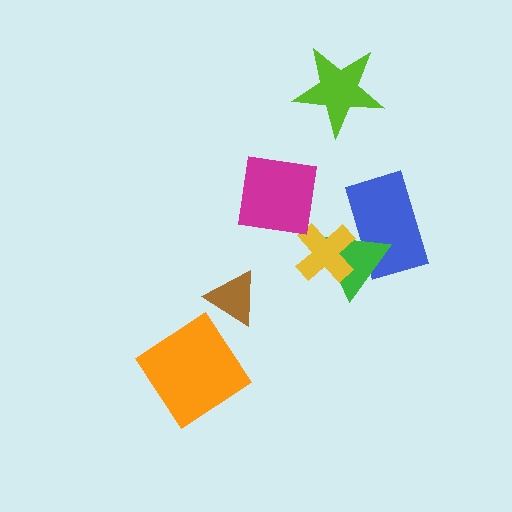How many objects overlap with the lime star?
0 objects overlap with the lime star.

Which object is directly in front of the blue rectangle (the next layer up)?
The green triangle is directly in front of the blue rectangle.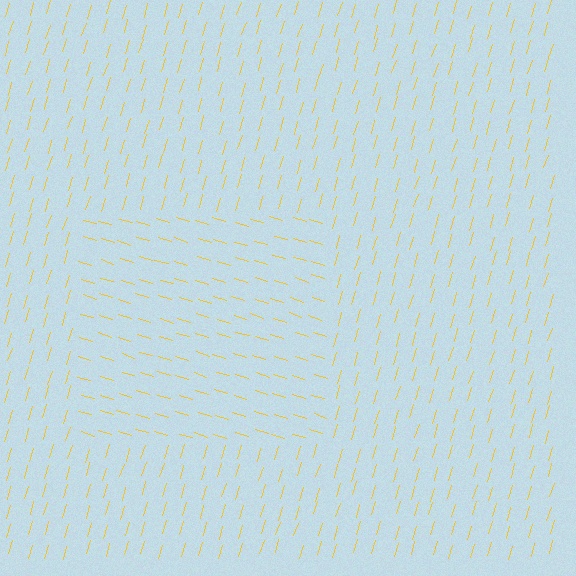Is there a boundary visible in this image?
Yes, there is a texture boundary formed by a change in line orientation.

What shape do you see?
I see a rectangle.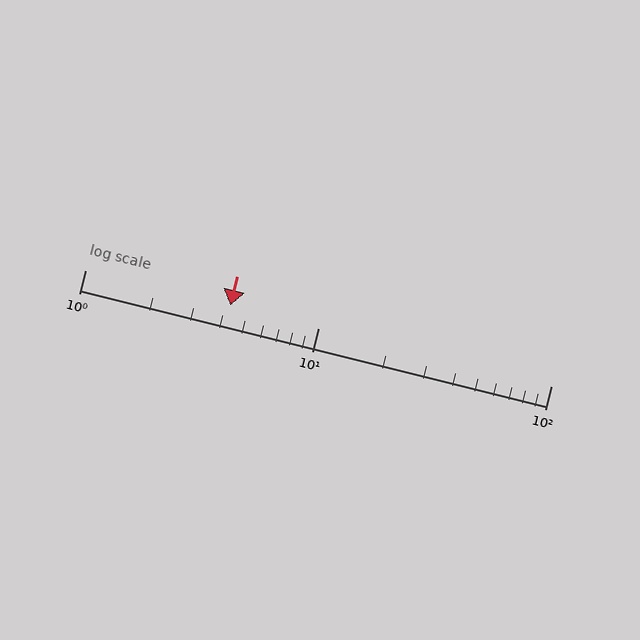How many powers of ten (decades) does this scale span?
The scale spans 2 decades, from 1 to 100.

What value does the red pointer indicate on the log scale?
The pointer indicates approximately 4.2.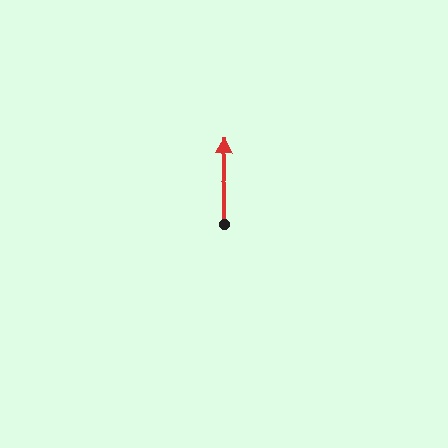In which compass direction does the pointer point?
North.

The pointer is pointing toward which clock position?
Roughly 12 o'clock.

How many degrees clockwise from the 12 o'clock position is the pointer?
Approximately 3 degrees.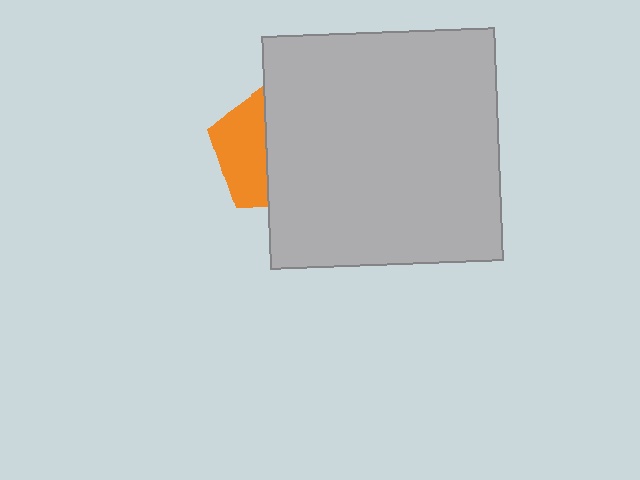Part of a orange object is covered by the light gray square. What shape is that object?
It is a pentagon.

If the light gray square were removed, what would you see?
You would see the complete orange pentagon.